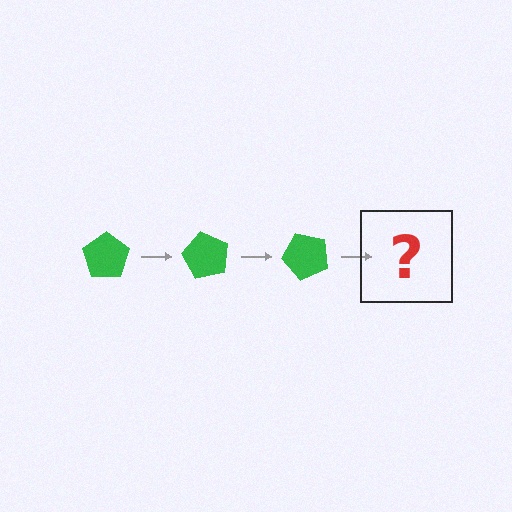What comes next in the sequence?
The next element should be a green pentagon rotated 180 degrees.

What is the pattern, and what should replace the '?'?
The pattern is that the pentagon rotates 60 degrees each step. The '?' should be a green pentagon rotated 180 degrees.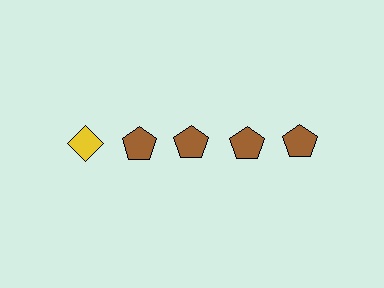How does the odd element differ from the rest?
It differs in both color (yellow instead of brown) and shape (diamond instead of pentagon).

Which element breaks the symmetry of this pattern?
The yellow diamond in the top row, leftmost column breaks the symmetry. All other shapes are brown pentagons.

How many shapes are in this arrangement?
There are 5 shapes arranged in a grid pattern.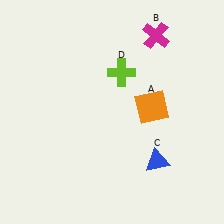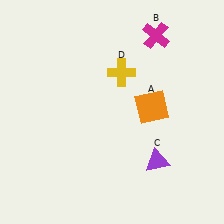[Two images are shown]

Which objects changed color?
C changed from blue to purple. D changed from lime to yellow.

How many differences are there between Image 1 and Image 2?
There are 2 differences between the two images.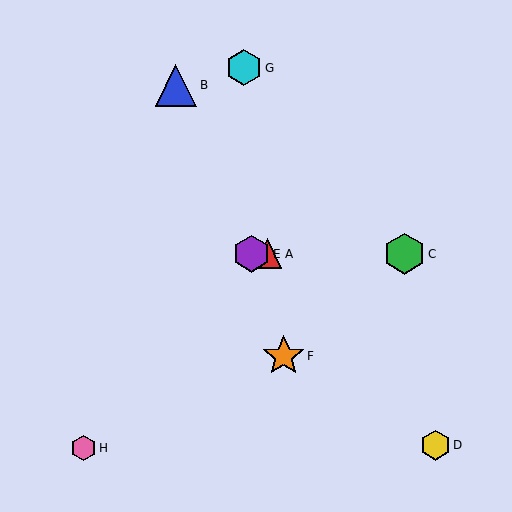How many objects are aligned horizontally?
3 objects (A, C, E) are aligned horizontally.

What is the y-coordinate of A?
Object A is at y≈254.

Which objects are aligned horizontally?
Objects A, C, E are aligned horizontally.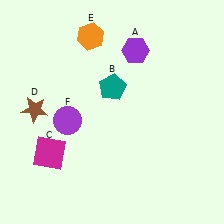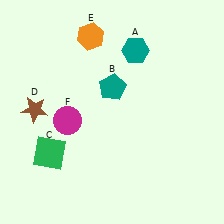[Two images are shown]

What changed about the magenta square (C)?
In Image 1, C is magenta. In Image 2, it changed to green.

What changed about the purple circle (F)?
In Image 1, F is purple. In Image 2, it changed to magenta.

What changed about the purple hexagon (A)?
In Image 1, A is purple. In Image 2, it changed to teal.